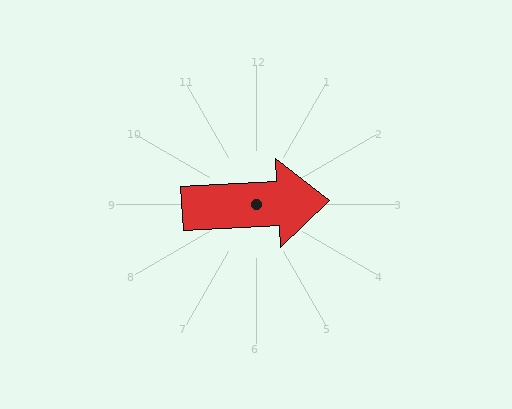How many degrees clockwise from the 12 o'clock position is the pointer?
Approximately 87 degrees.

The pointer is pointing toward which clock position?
Roughly 3 o'clock.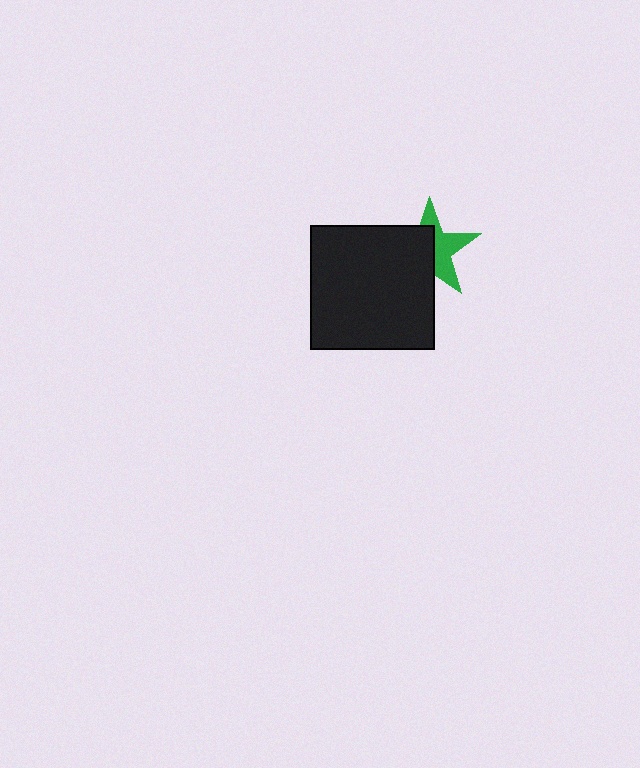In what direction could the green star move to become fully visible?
The green star could move toward the upper-right. That would shift it out from behind the black square entirely.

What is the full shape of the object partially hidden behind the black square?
The partially hidden object is a green star.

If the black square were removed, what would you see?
You would see the complete green star.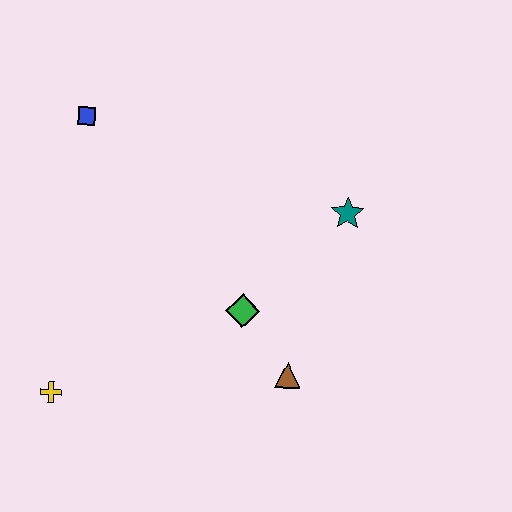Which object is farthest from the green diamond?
The blue square is farthest from the green diamond.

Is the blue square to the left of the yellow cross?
No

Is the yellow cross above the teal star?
No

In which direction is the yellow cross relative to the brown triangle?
The yellow cross is to the left of the brown triangle.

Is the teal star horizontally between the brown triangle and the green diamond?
No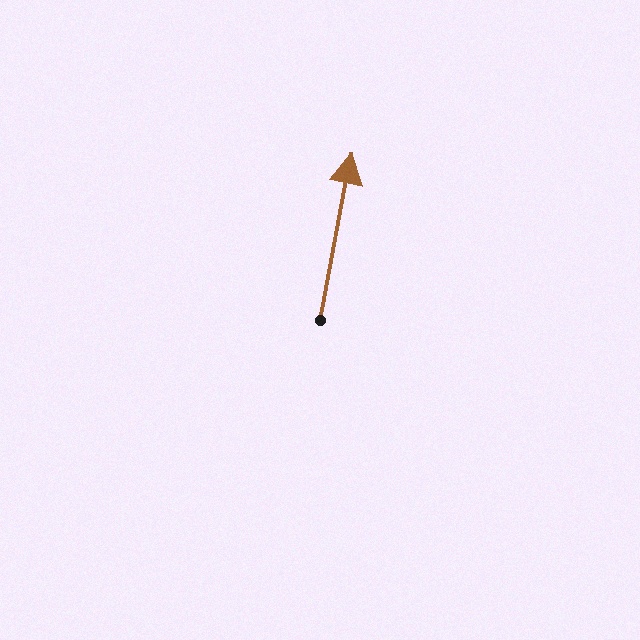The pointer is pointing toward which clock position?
Roughly 12 o'clock.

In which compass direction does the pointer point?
North.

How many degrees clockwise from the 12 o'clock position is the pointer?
Approximately 11 degrees.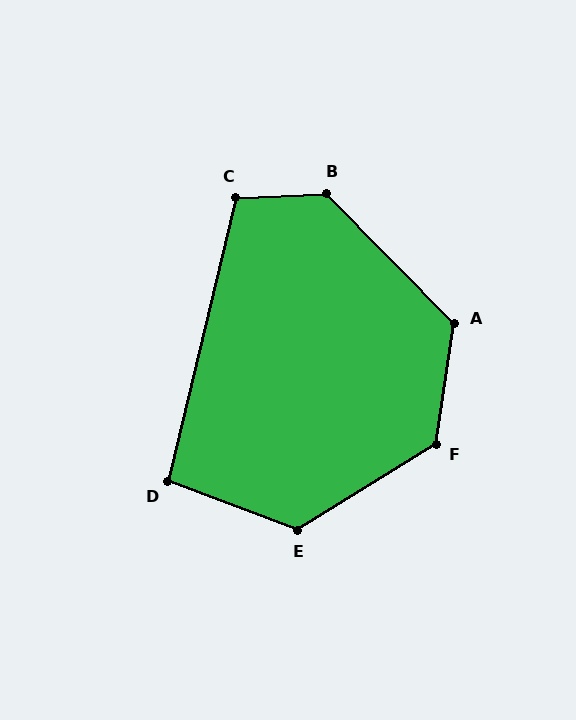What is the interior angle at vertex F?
Approximately 130 degrees (obtuse).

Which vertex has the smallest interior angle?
D, at approximately 97 degrees.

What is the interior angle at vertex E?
Approximately 127 degrees (obtuse).